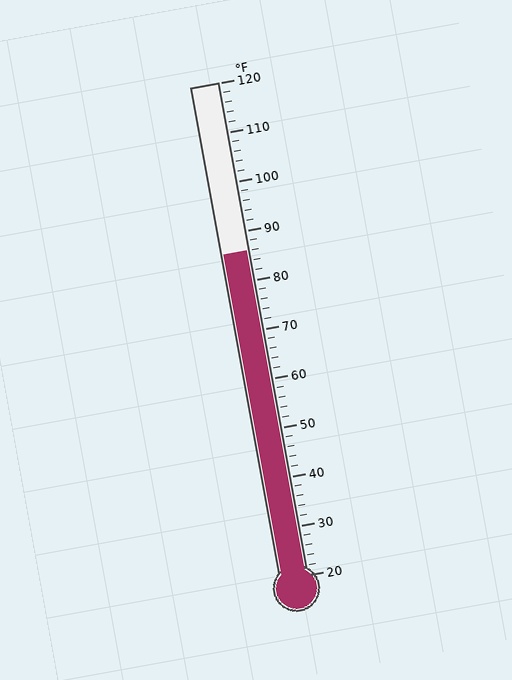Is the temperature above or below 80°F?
The temperature is above 80°F.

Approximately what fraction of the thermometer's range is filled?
The thermometer is filled to approximately 65% of its range.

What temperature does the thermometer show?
The thermometer shows approximately 86°F.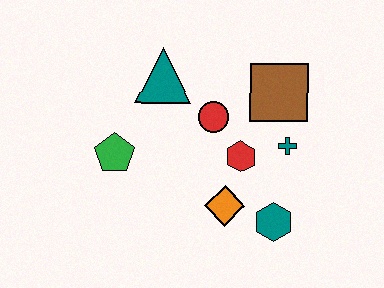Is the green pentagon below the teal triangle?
Yes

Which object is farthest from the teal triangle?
The teal hexagon is farthest from the teal triangle.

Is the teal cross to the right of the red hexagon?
Yes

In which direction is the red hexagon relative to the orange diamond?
The red hexagon is above the orange diamond.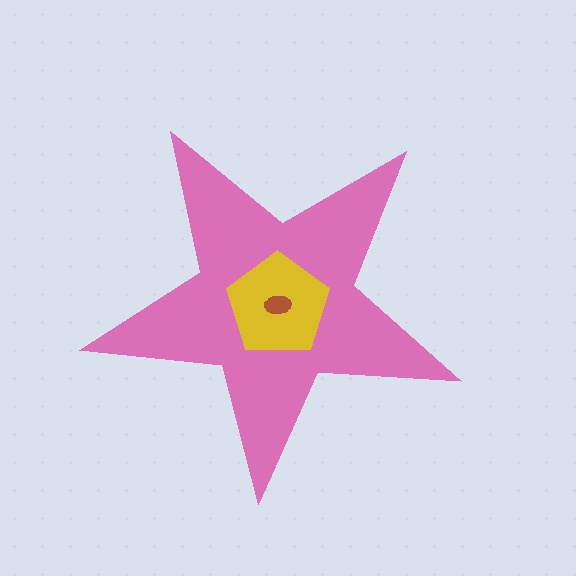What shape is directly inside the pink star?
The yellow pentagon.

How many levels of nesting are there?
3.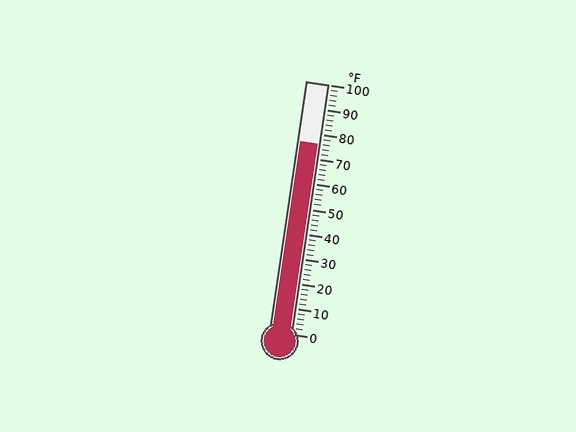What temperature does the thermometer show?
The thermometer shows approximately 76°F.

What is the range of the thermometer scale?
The thermometer scale ranges from 0°F to 100°F.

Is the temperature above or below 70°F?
The temperature is above 70°F.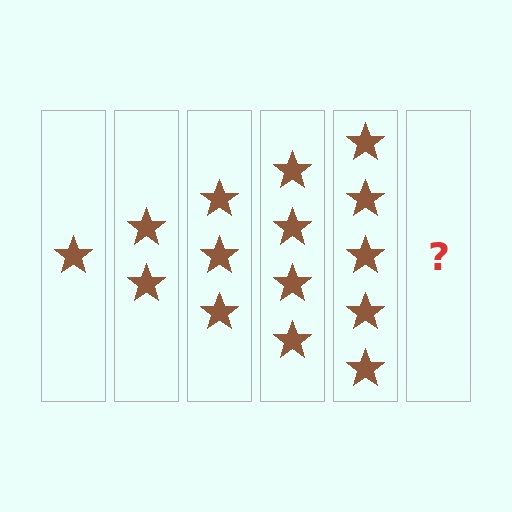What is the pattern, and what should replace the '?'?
The pattern is that each step adds one more star. The '?' should be 6 stars.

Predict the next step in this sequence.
The next step is 6 stars.